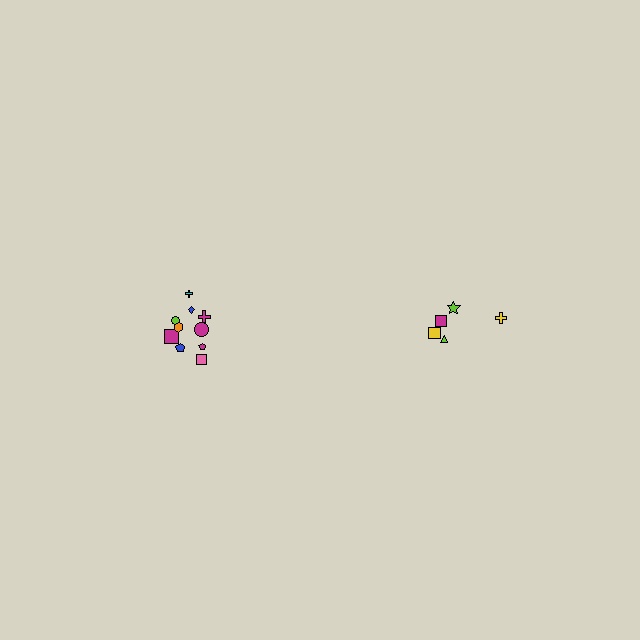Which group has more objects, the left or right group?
The left group.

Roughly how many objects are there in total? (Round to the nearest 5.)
Roughly 15 objects in total.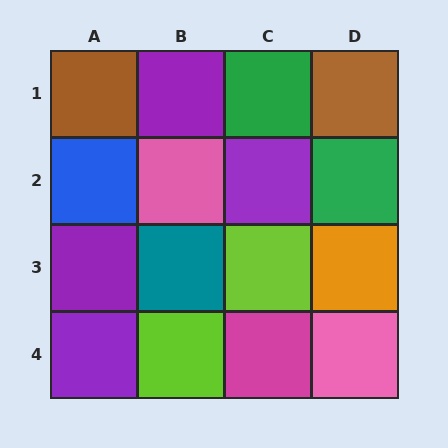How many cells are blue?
1 cell is blue.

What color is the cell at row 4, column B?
Lime.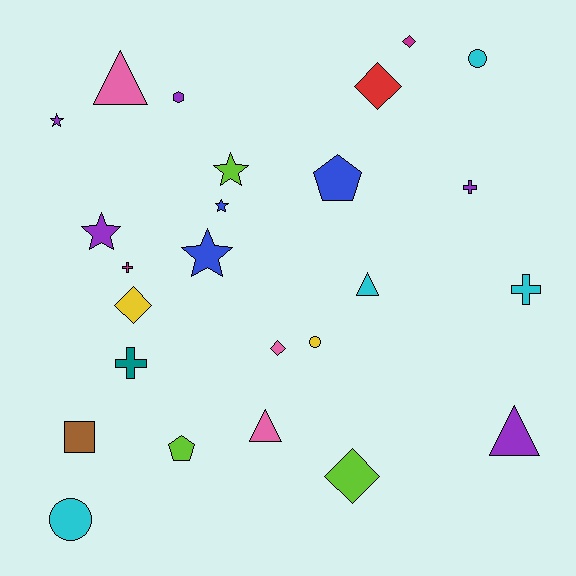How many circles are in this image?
There are 3 circles.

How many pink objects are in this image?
There are 3 pink objects.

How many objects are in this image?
There are 25 objects.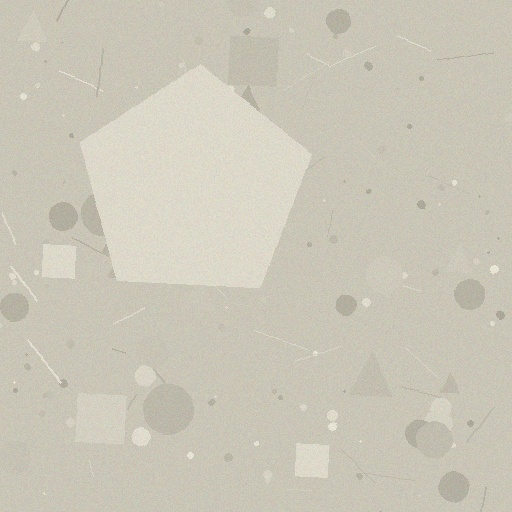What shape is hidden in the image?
A pentagon is hidden in the image.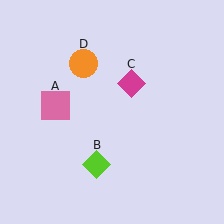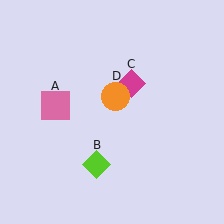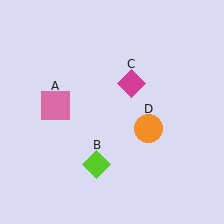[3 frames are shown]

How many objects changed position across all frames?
1 object changed position: orange circle (object D).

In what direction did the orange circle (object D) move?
The orange circle (object D) moved down and to the right.